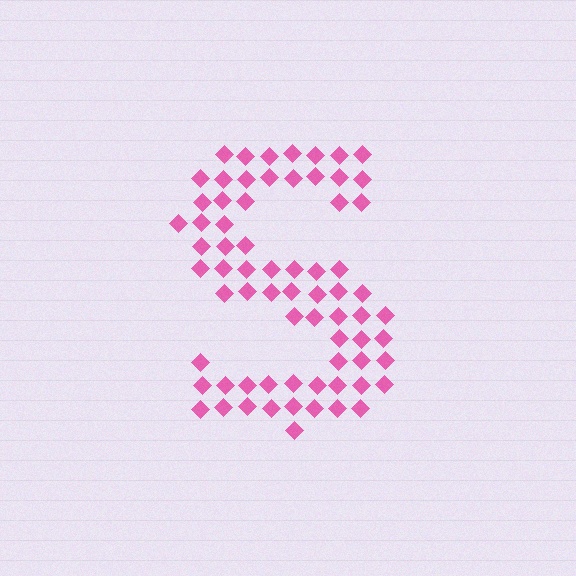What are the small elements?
The small elements are diamonds.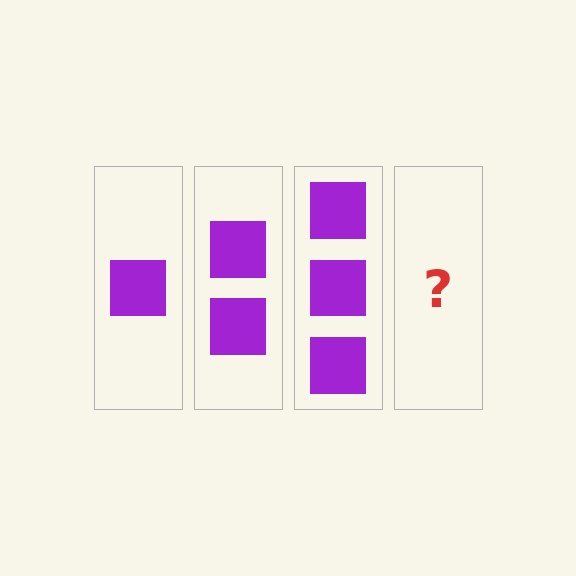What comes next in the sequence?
The next element should be 4 squares.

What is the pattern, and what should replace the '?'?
The pattern is that each step adds one more square. The '?' should be 4 squares.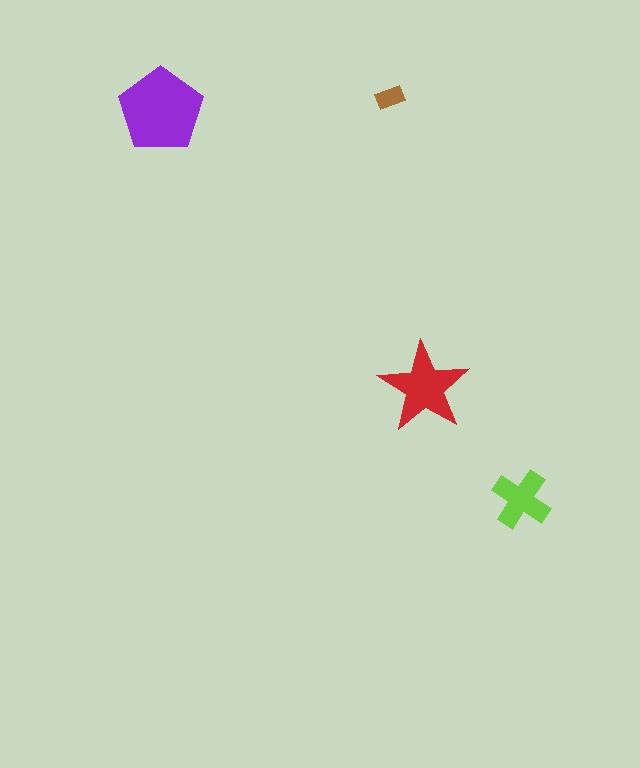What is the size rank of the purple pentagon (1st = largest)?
1st.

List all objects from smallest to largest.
The brown rectangle, the lime cross, the red star, the purple pentagon.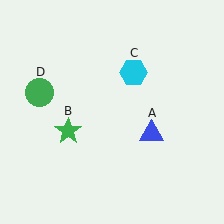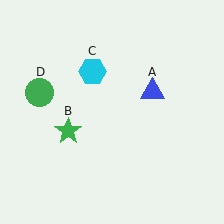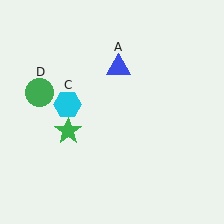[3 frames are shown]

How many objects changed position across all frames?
2 objects changed position: blue triangle (object A), cyan hexagon (object C).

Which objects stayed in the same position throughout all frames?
Green star (object B) and green circle (object D) remained stationary.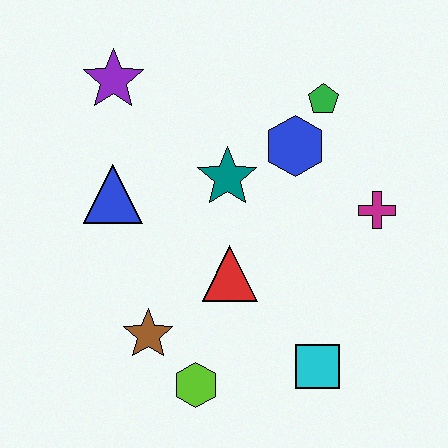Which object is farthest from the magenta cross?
The purple star is farthest from the magenta cross.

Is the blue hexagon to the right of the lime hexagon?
Yes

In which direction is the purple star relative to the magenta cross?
The purple star is to the left of the magenta cross.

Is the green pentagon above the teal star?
Yes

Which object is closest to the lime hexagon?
The brown star is closest to the lime hexagon.